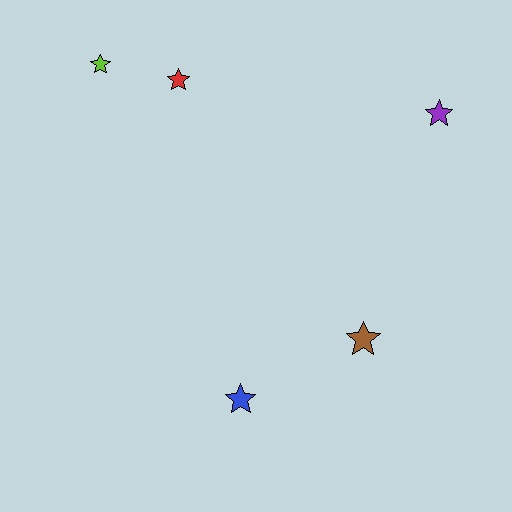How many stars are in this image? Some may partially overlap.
There are 5 stars.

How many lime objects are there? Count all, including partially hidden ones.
There is 1 lime object.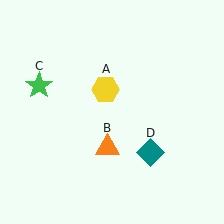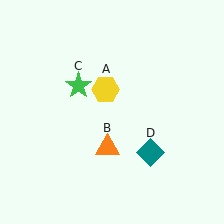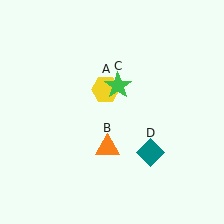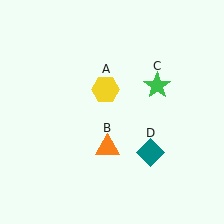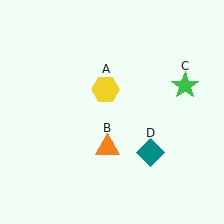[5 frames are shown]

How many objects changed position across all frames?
1 object changed position: green star (object C).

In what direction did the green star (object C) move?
The green star (object C) moved right.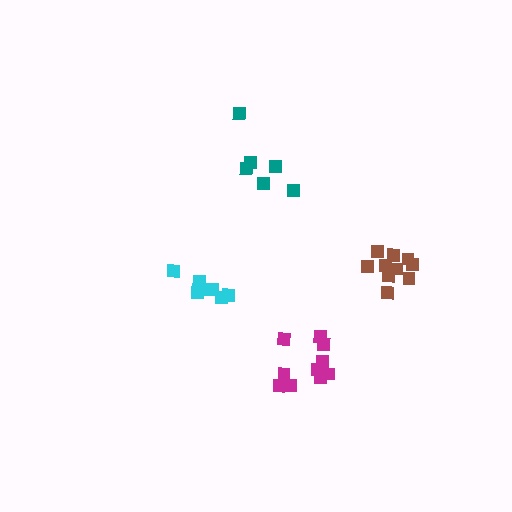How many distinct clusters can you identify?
There are 4 distinct clusters.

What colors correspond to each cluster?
The clusters are colored: brown, magenta, cyan, teal.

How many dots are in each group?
Group 1: 11 dots, Group 2: 10 dots, Group 3: 7 dots, Group 4: 6 dots (34 total).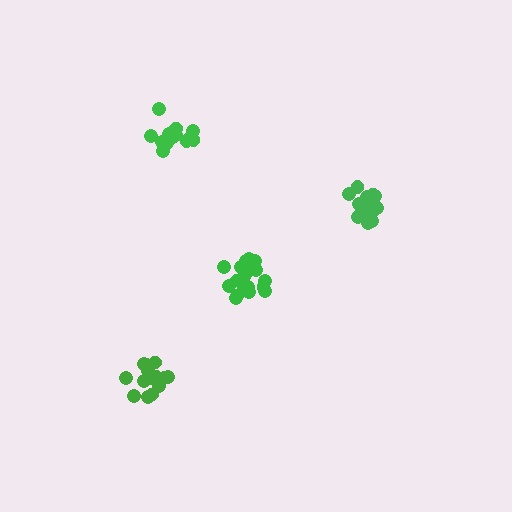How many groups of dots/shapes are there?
There are 4 groups.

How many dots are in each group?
Group 1: 15 dots, Group 2: 18 dots, Group 3: 18 dots, Group 4: 16 dots (67 total).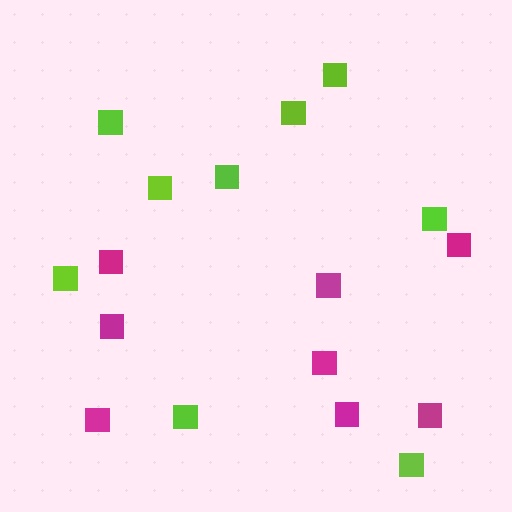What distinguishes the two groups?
There are 2 groups: one group of magenta squares (8) and one group of lime squares (9).